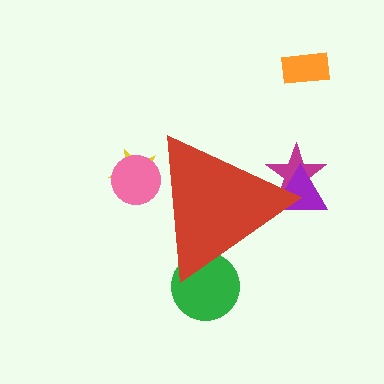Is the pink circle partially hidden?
Yes, the pink circle is partially hidden behind the red triangle.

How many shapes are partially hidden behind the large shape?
5 shapes are partially hidden.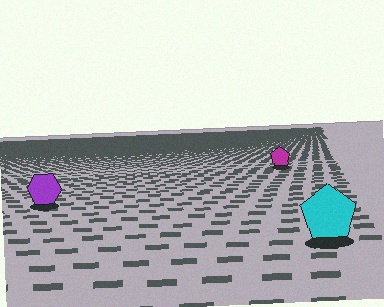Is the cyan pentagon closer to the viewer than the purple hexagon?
Yes. The cyan pentagon is closer — you can tell from the texture gradient: the ground texture is coarser near it.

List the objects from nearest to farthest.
From nearest to farthest: the cyan pentagon, the purple hexagon, the magenta pentagon.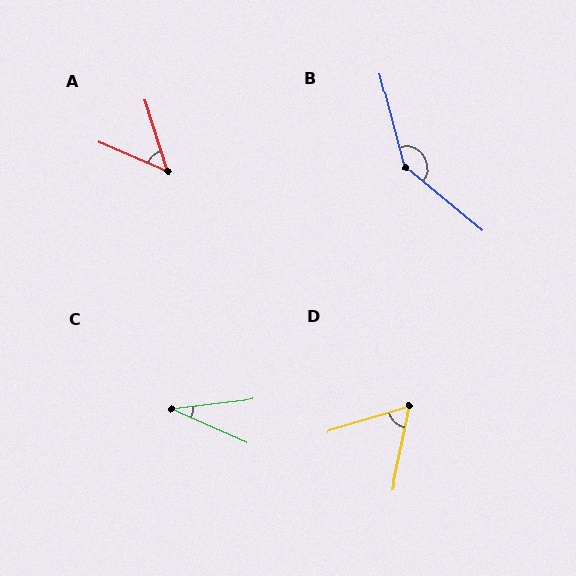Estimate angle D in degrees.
Approximately 61 degrees.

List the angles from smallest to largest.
C (31°), A (49°), D (61°), B (144°).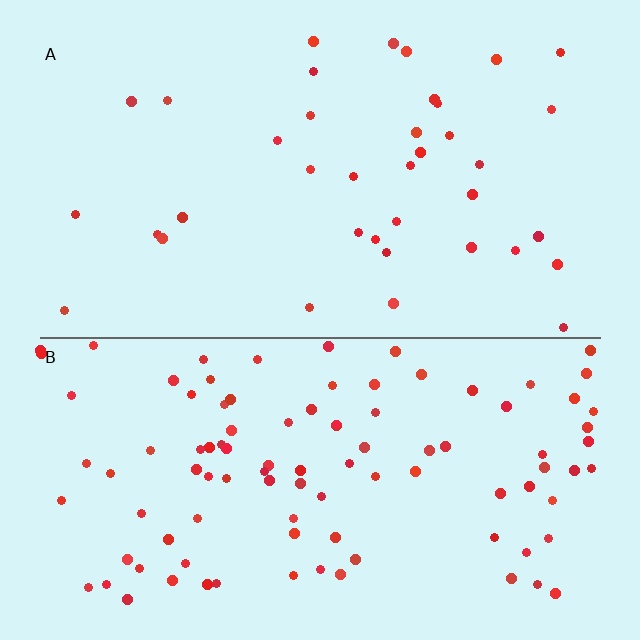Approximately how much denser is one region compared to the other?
Approximately 2.6× — region B over region A.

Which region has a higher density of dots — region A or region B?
B (the bottom).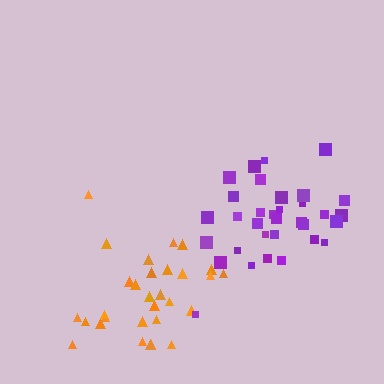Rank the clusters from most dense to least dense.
purple, orange.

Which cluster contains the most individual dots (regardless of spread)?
Purple (33).